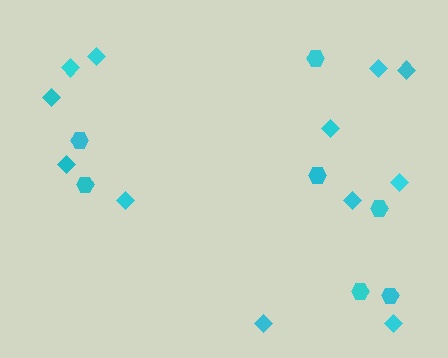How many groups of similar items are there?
There are 2 groups: one group of diamonds (12) and one group of hexagons (7).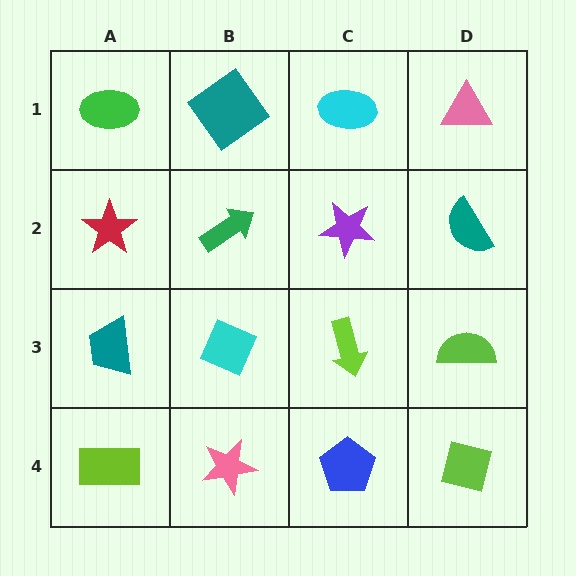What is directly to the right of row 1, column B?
A cyan ellipse.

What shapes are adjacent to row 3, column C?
A purple star (row 2, column C), a blue pentagon (row 4, column C), a cyan diamond (row 3, column B), a lime semicircle (row 3, column D).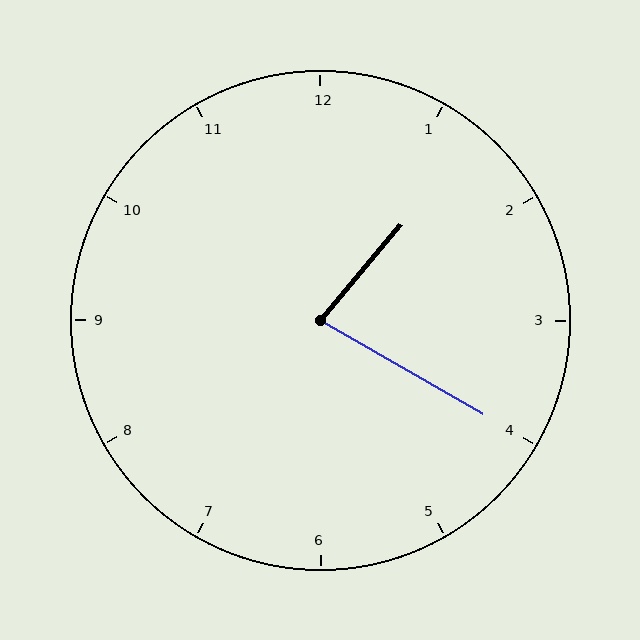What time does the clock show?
1:20.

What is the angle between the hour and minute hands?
Approximately 80 degrees.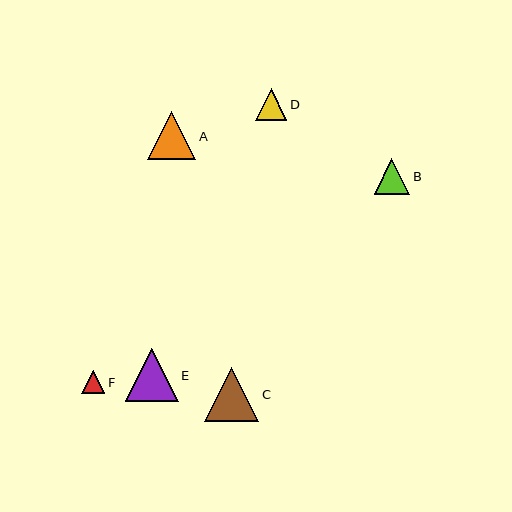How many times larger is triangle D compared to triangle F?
Triangle D is approximately 1.4 times the size of triangle F.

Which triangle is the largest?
Triangle C is the largest with a size of approximately 55 pixels.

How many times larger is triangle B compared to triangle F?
Triangle B is approximately 1.6 times the size of triangle F.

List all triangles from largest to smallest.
From largest to smallest: C, E, A, B, D, F.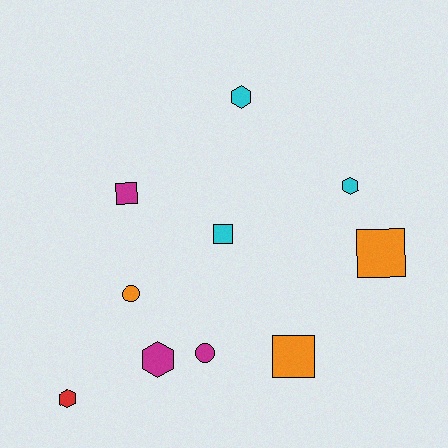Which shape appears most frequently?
Hexagon, with 4 objects.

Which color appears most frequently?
Cyan, with 3 objects.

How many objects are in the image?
There are 10 objects.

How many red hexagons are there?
There is 1 red hexagon.